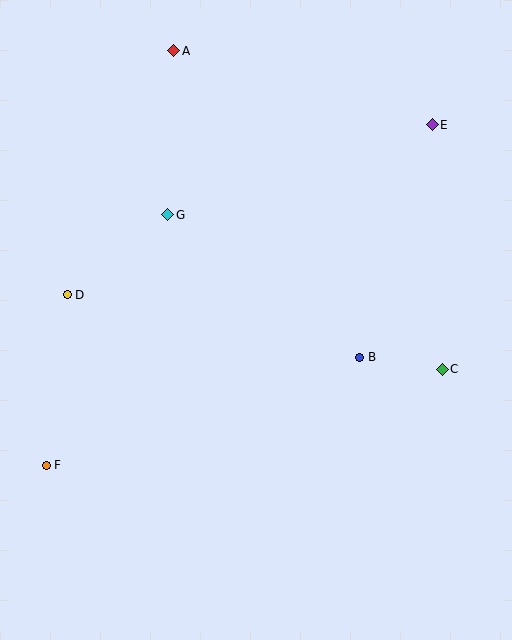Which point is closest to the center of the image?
Point B at (360, 357) is closest to the center.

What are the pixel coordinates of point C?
Point C is at (442, 369).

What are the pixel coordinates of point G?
Point G is at (168, 215).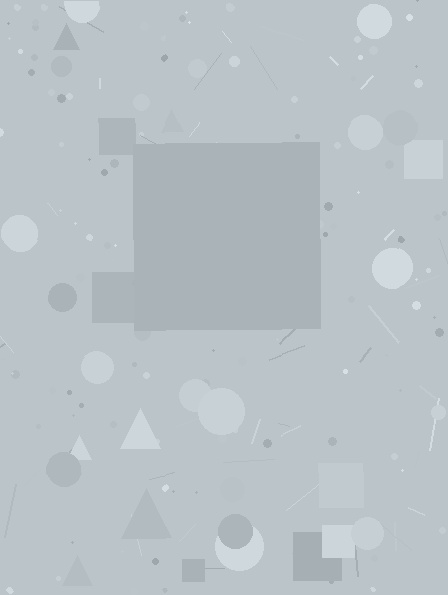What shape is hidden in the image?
A square is hidden in the image.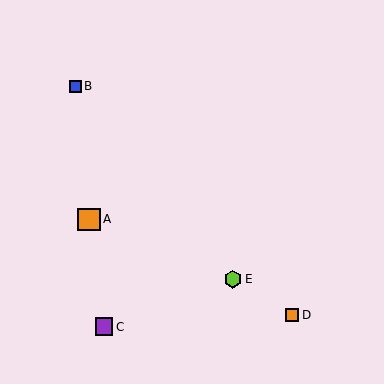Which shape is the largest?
The orange square (labeled A) is the largest.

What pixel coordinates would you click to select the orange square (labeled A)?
Click at (89, 219) to select the orange square A.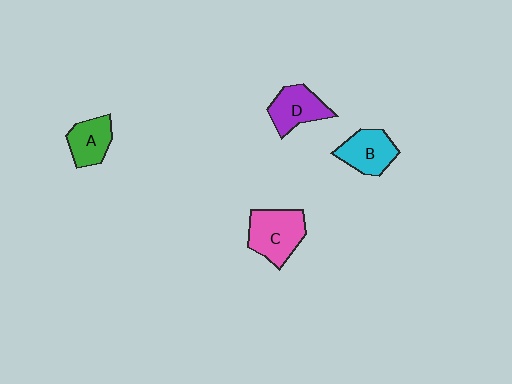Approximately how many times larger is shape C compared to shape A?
Approximately 1.5 times.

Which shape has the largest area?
Shape C (pink).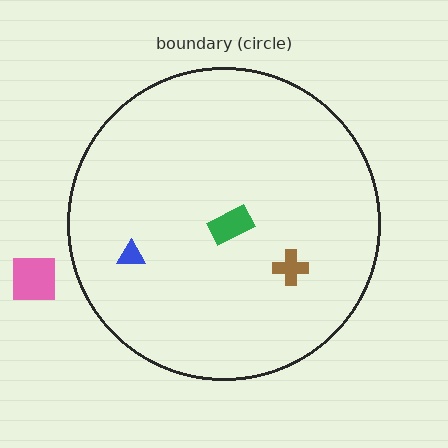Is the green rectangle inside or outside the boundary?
Inside.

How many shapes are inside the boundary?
3 inside, 1 outside.